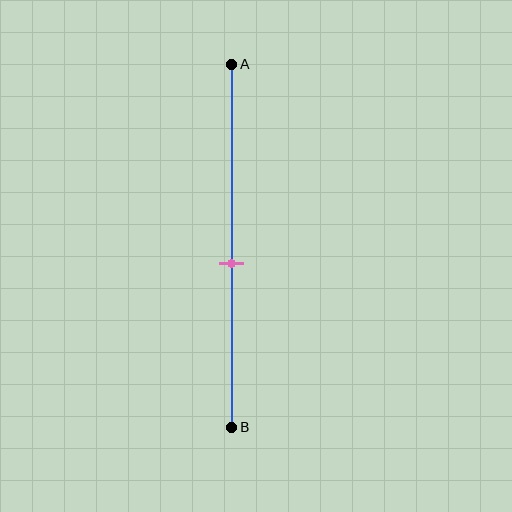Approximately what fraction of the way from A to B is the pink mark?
The pink mark is approximately 55% of the way from A to B.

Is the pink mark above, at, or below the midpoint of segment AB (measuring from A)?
The pink mark is below the midpoint of segment AB.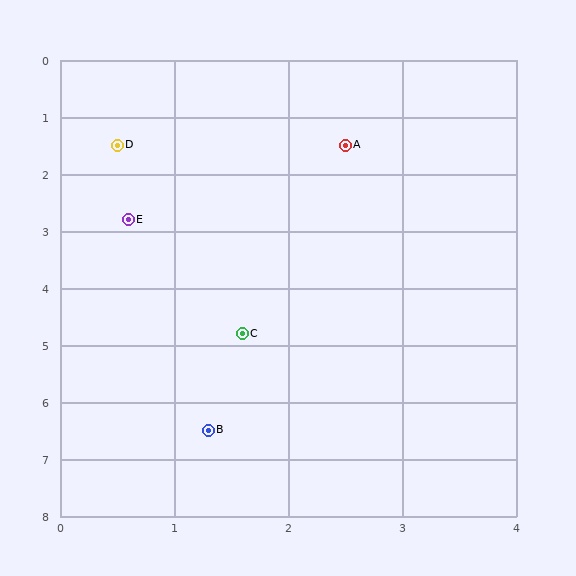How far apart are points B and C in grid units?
Points B and C are about 1.7 grid units apart.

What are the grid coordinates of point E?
Point E is at approximately (0.6, 2.8).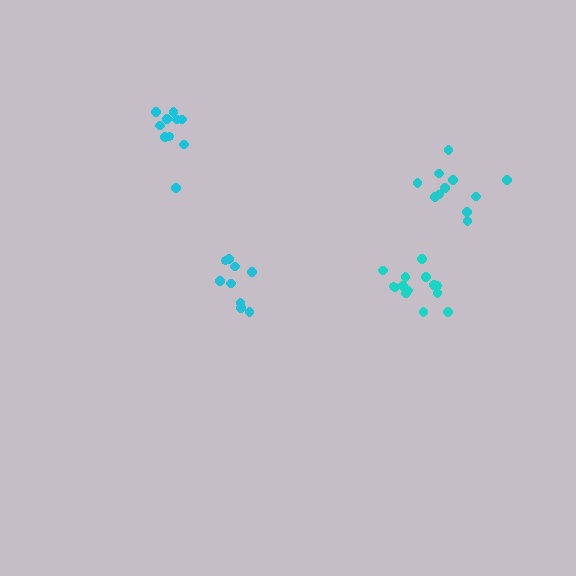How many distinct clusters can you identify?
There are 4 distinct clusters.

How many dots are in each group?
Group 1: 14 dots, Group 2: 11 dots, Group 3: 9 dots, Group 4: 10 dots (44 total).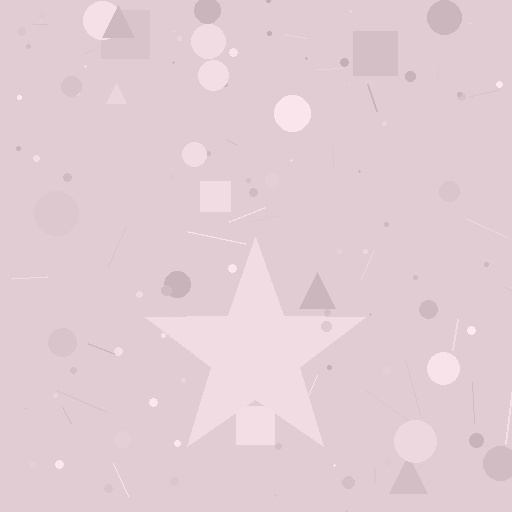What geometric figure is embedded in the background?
A star is embedded in the background.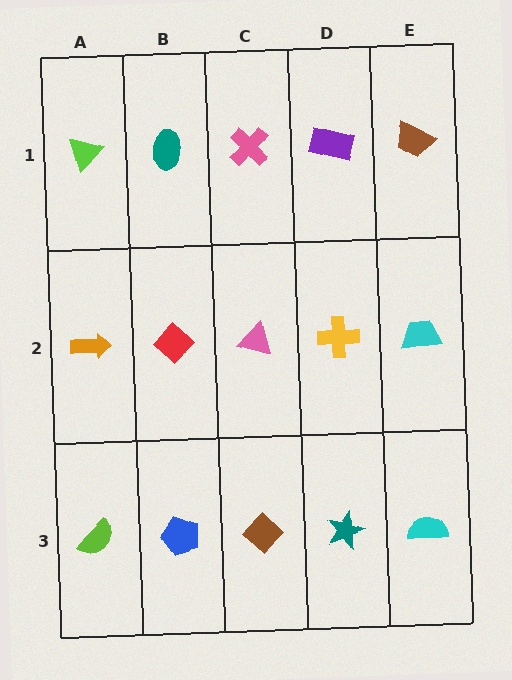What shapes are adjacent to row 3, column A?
An orange arrow (row 2, column A), a blue pentagon (row 3, column B).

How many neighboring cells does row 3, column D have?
3.